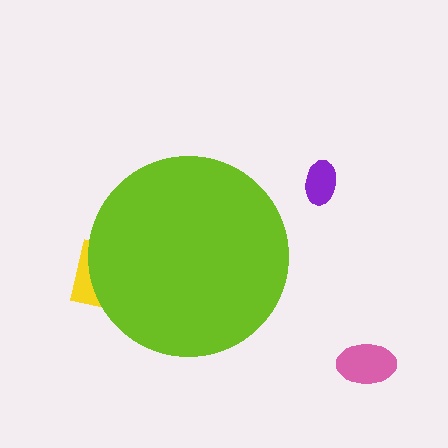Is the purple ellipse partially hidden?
No, the purple ellipse is fully visible.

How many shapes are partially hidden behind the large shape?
1 shape is partially hidden.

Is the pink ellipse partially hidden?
No, the pink ellipse is fully visible.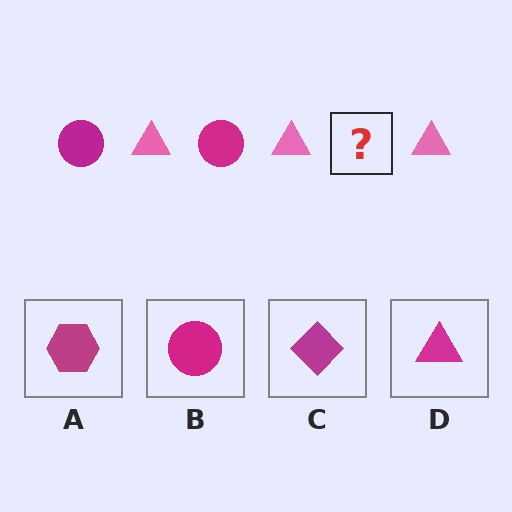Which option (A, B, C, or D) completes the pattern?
B.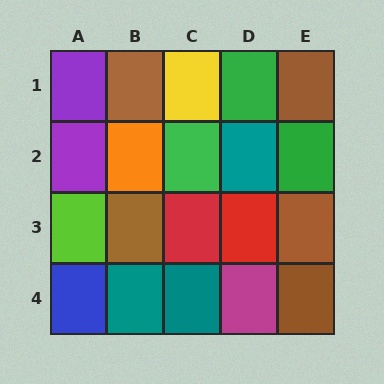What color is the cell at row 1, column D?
Green.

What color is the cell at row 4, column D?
Magenta.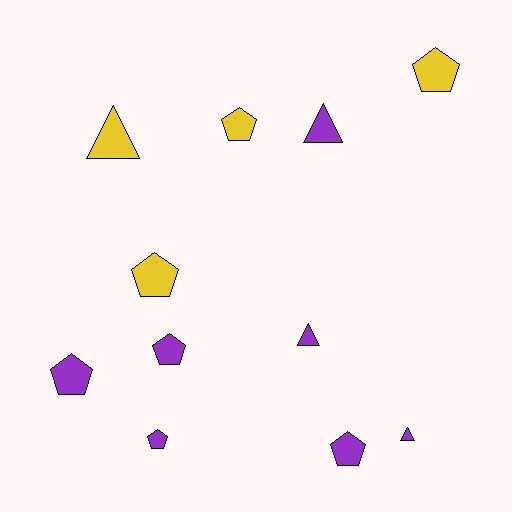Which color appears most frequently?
Purple, with 7 objects.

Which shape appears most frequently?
Pentagon, with 7 objects.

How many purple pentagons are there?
There are 4 purple pentagons.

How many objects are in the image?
There are 11 objects.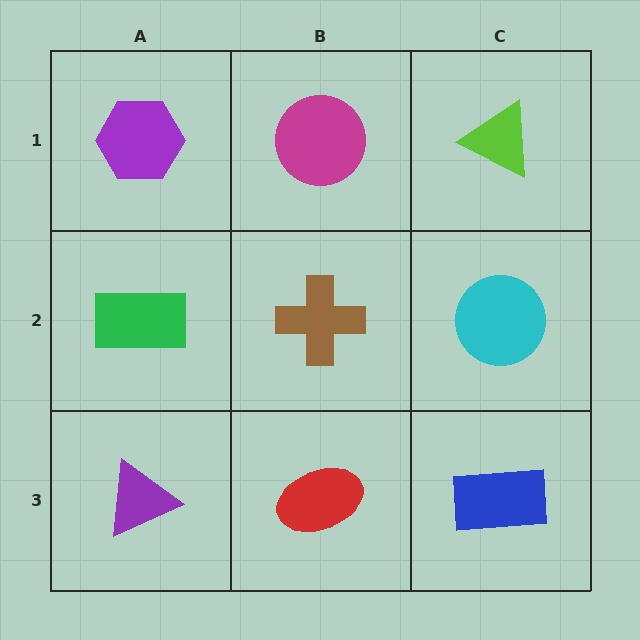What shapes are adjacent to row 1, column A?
A green rectangle (row 2, column A), a magenta circle (row 1, column B).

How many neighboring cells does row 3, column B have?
3.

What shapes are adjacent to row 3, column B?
A brown cross (row 2, column B), a purple triangle (row 3, column A), a blue rectangle (row 3, column C).